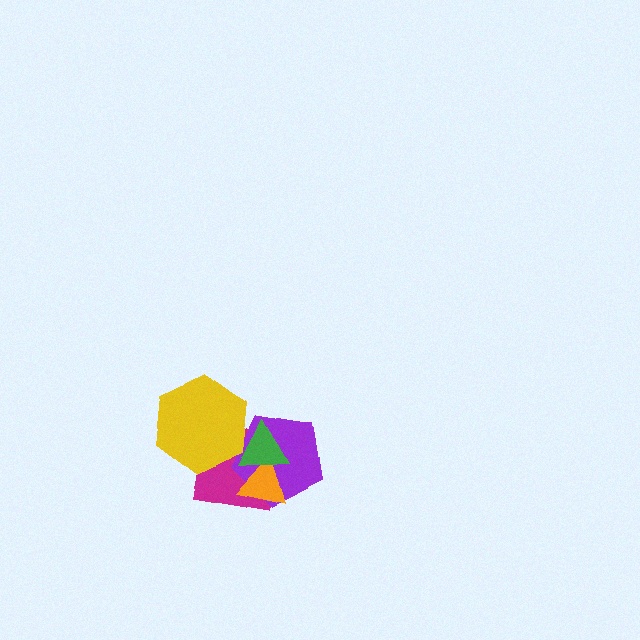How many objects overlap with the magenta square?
4 objects overlap with the magenta square.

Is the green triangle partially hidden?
No, no other shape covers it.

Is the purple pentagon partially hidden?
Yes, it is partially covered by another shape.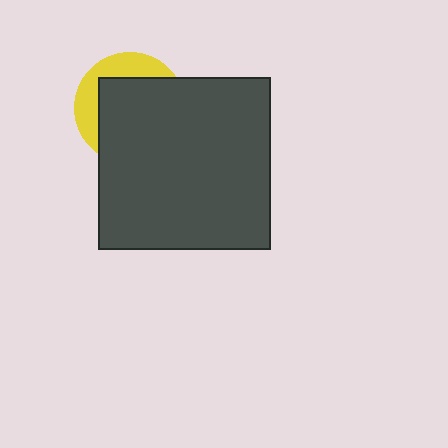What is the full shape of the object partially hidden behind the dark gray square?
The partially hidden object is a yellow circle.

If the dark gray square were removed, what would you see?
You would see the complete yellow circle.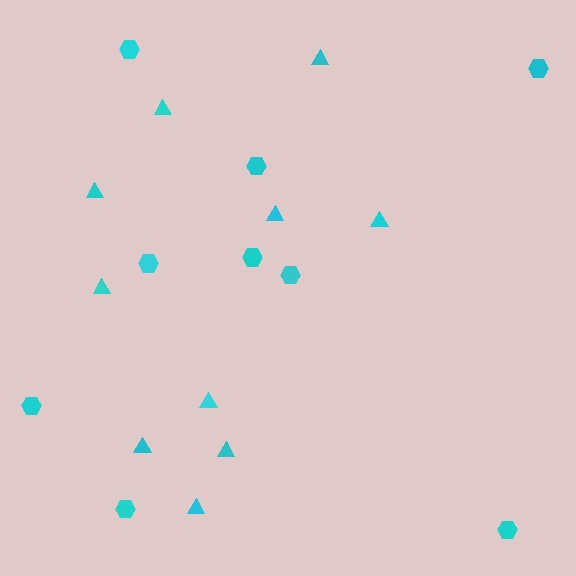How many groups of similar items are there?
There are 2 groups: one group of triangles (10) and one group of hexagons (9).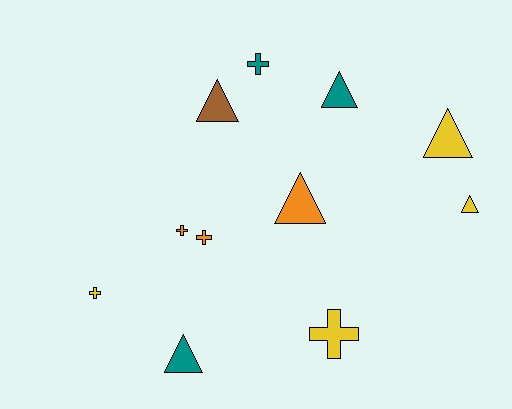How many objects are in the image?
There are 11 objects.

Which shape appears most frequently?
Triangle, with 6 objects.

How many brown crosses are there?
There are no brown crosses.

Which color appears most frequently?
Yellow, with 4 objects.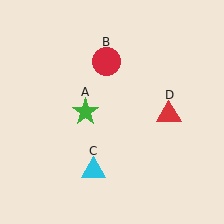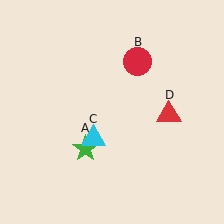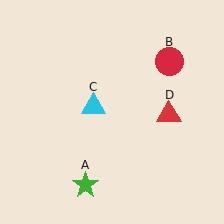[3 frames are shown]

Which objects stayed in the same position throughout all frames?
Red triangle (object D) remained stationary.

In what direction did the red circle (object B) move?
The red circle (object B) moved right.